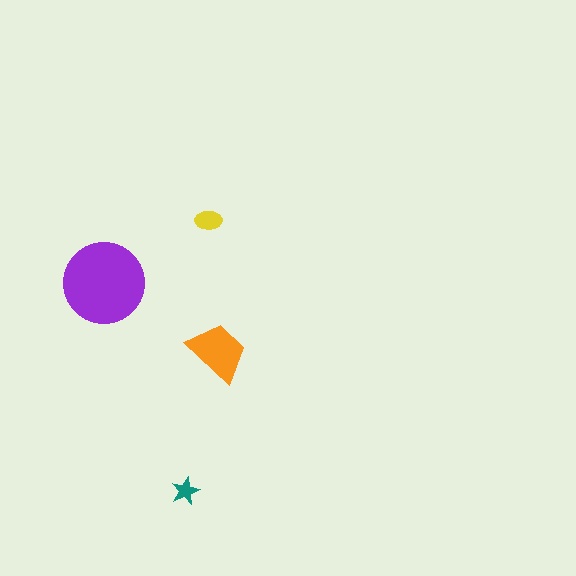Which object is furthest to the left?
The purple circle is leftmost.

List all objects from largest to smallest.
The purple circle, the orange trapezoid, the yellow ellipse, the teal star.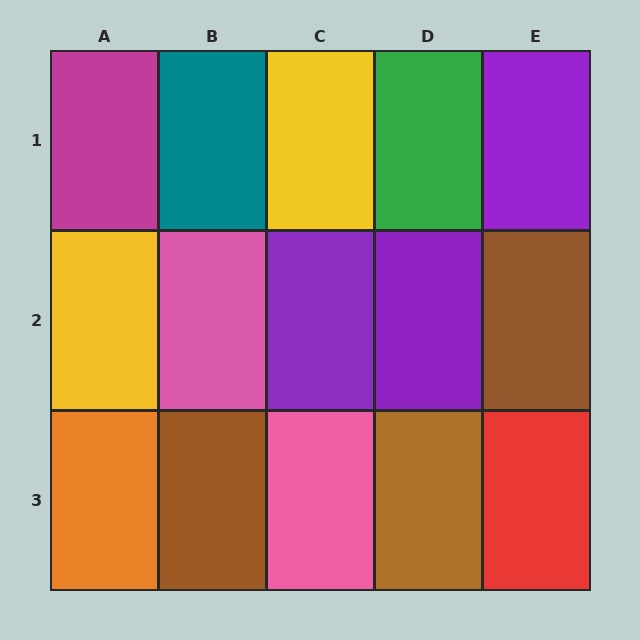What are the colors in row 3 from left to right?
Orange, brown, pink, brown, red.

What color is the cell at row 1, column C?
Yellow.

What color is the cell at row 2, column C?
Purple.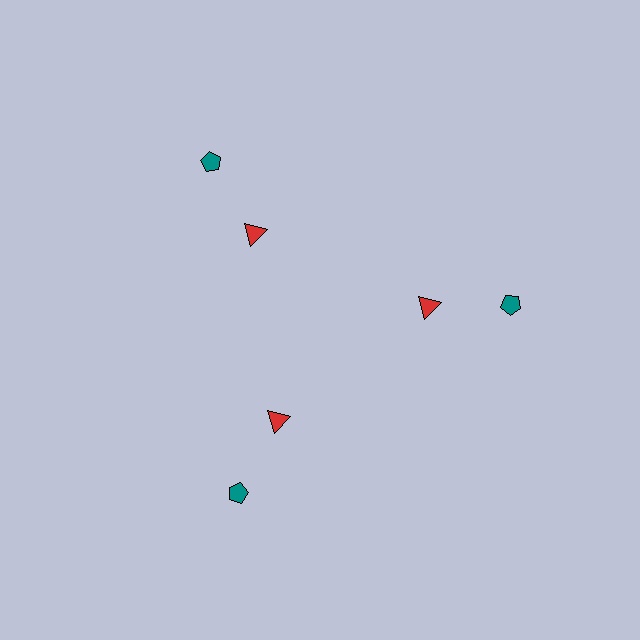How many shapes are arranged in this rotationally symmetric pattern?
There are 6 shapes, arranged in 3 groups of 2.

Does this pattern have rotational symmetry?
Yes, this pattern has 3-fold rotational symmetry. It looks the same after rotating 120 degrees around the center.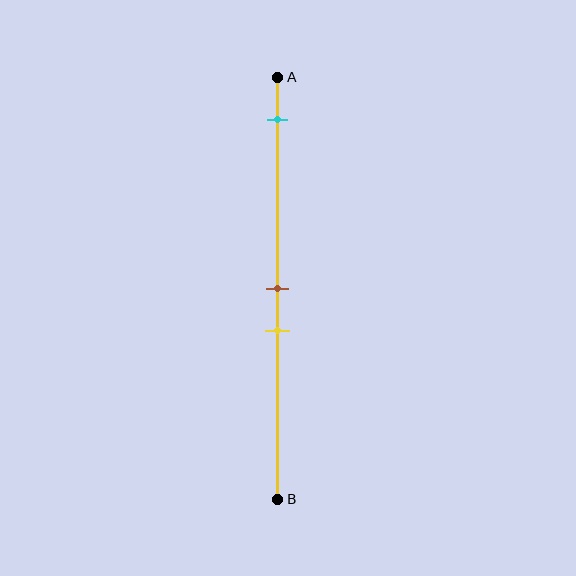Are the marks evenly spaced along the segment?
No, the marks are not evenly spaced.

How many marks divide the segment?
There are 3 marks dividing the segment.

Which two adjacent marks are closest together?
The brown and yellow marks are the closest adjacent pair.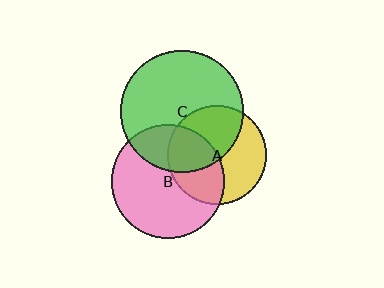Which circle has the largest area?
Circle C (green).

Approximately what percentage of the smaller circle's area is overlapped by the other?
Approximately 30%.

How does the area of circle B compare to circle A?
Approximately 1.3 times.